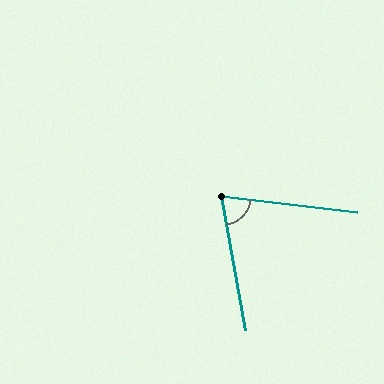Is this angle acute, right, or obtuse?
It is acute.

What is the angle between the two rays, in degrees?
Approximately 73 degrees.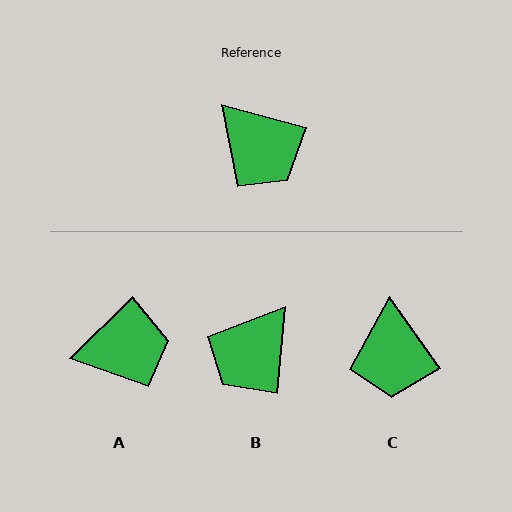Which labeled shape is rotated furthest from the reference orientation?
B, about 80 degrees away.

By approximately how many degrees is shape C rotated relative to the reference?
Approximately 40 degrees clockwise.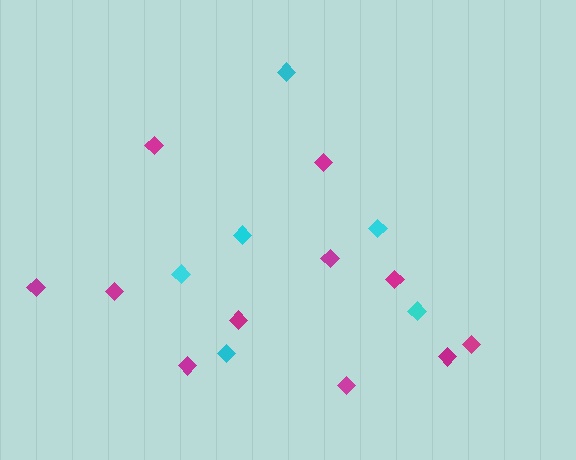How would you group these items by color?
There are 2 groups: one group of cyan diamonds (6) and one group of magenta diamonds (11).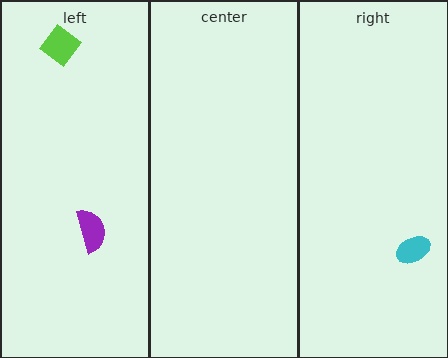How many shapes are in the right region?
1.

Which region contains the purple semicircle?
The left region.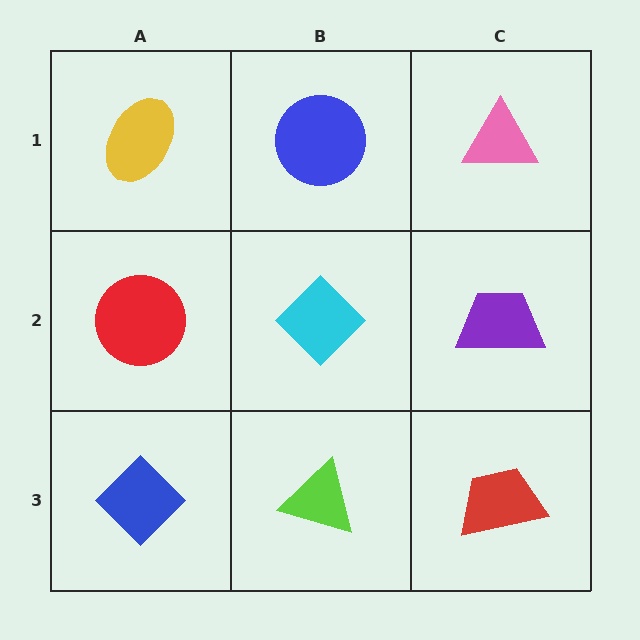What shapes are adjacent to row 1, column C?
A purple trapezoid (row 2, column C), a blue circle (row 1, column B).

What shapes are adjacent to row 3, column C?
A purple trapezoid (row 2, column C), a lime triangle (row 3, column B).